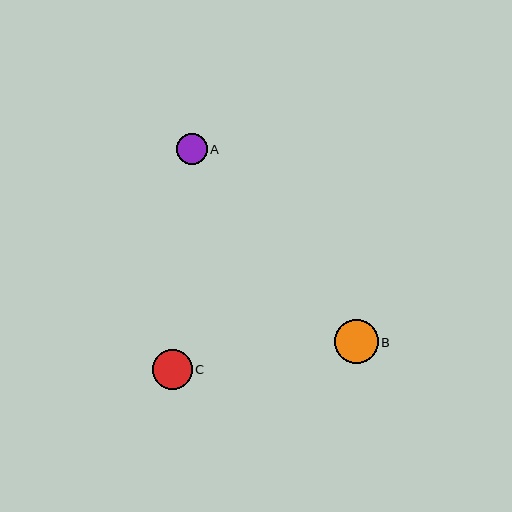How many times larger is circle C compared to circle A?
Circle C is approximately 1.3 times the size of circle A.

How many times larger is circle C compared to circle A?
Circle C is approximately 1.3 times the size of circle A.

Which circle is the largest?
Circle B is the largest with a size of approximately 43 pixels.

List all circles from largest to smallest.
From largest to smallest: B, C, A.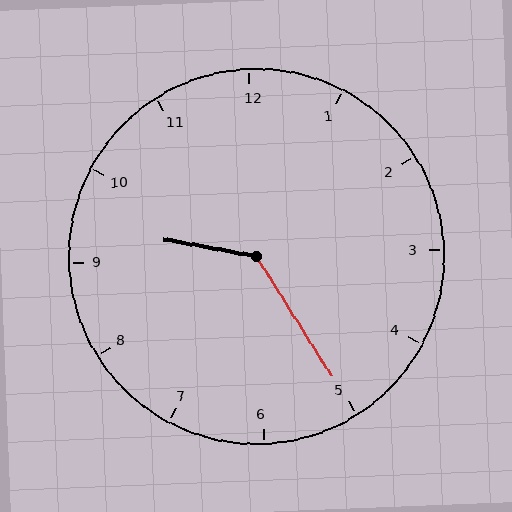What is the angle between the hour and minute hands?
Approximately 132 degrees.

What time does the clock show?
9:25.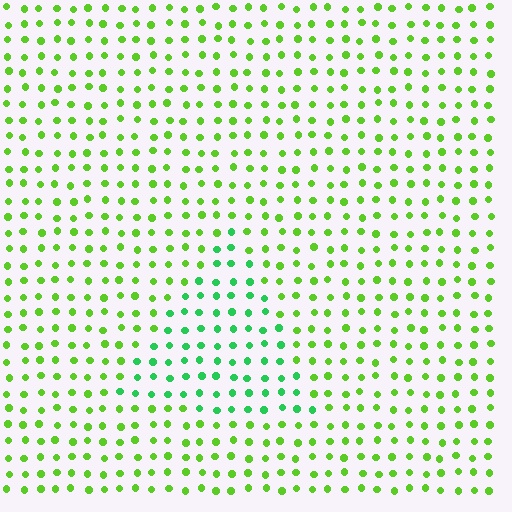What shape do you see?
I see a triangle.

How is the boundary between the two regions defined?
The boundary is defined purely by a slight shift in hue (about 36 degrees). Spacing, size, and orientation are identical on both sides.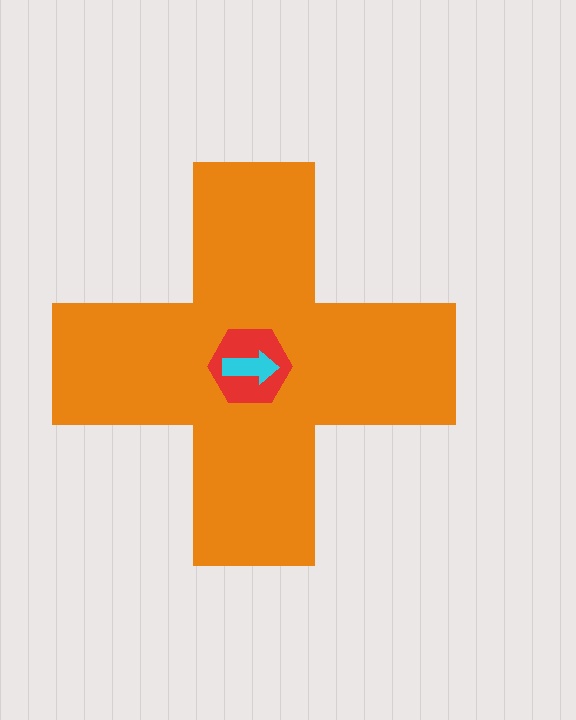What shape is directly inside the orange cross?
The red hexagon.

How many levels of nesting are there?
3.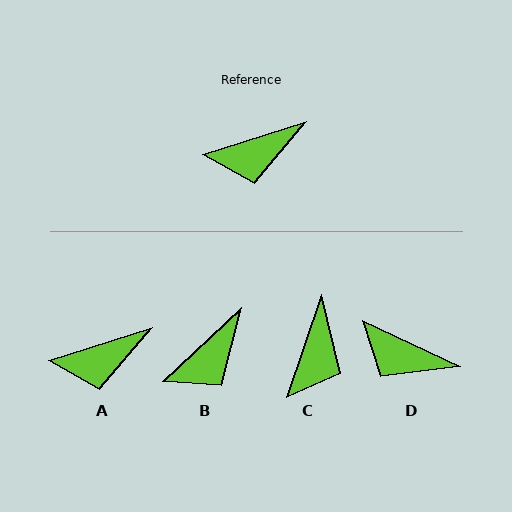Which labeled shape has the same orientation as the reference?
A.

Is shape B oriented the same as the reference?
No, it is off by about 26 degrees.